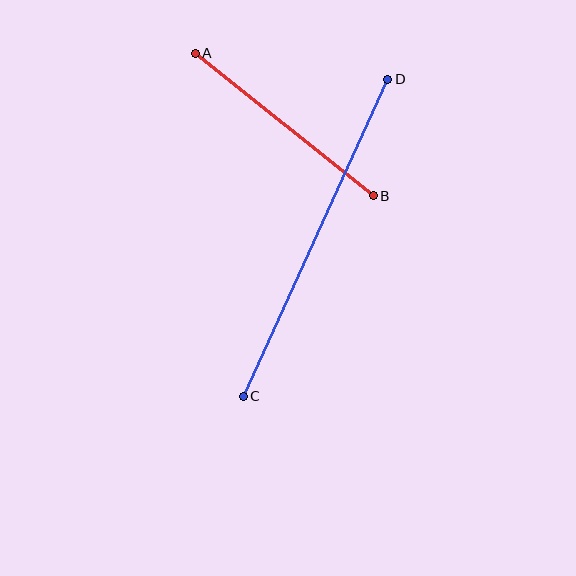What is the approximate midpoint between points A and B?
The midpoint is at approximately (284, 124) pixels.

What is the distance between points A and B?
The distance is approximately 228 pixels.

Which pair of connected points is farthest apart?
Points C and D are farthest apart.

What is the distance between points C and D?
The distance is approximately 348 pixels.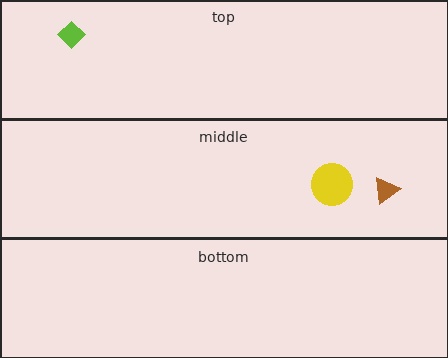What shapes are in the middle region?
The brown triangle, the yellow circle.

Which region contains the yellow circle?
The middle region.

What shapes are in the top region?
The lime diamond.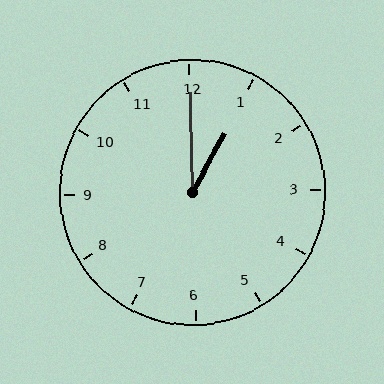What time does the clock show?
1:00.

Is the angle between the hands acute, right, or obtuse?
It is acute.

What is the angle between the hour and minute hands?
Approximately 30 degrees.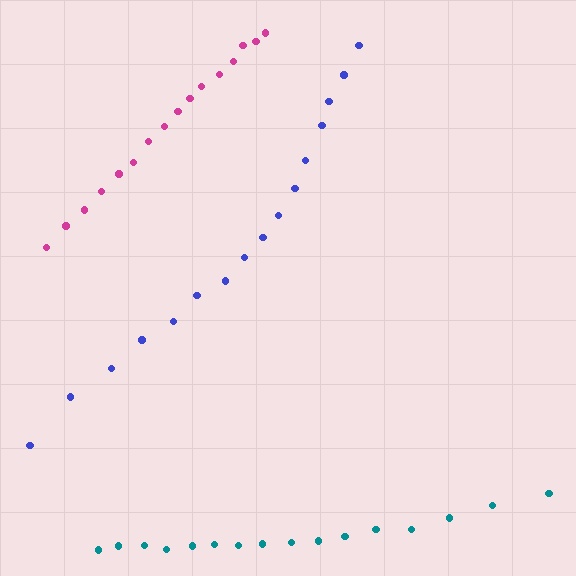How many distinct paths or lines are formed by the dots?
There are 3 distinct paths.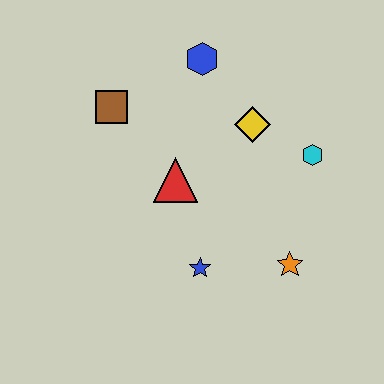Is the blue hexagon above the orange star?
Yes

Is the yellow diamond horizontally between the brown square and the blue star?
No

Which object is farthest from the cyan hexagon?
The brown square is farthest from the cyan hexagon.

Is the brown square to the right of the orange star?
No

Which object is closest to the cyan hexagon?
The yellow diamond is closest to the cyan hexagon.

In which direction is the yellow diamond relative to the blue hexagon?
The yellow diamond is below the blue hexagon.